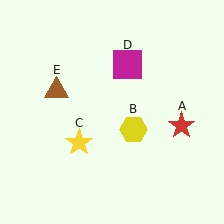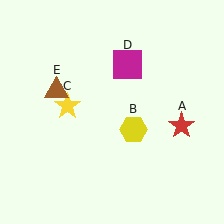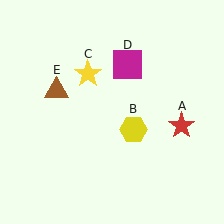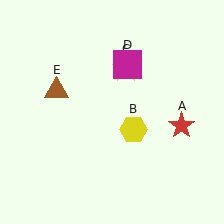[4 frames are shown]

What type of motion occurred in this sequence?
The yellow star (object C) rotated clockwise around the center of the scene.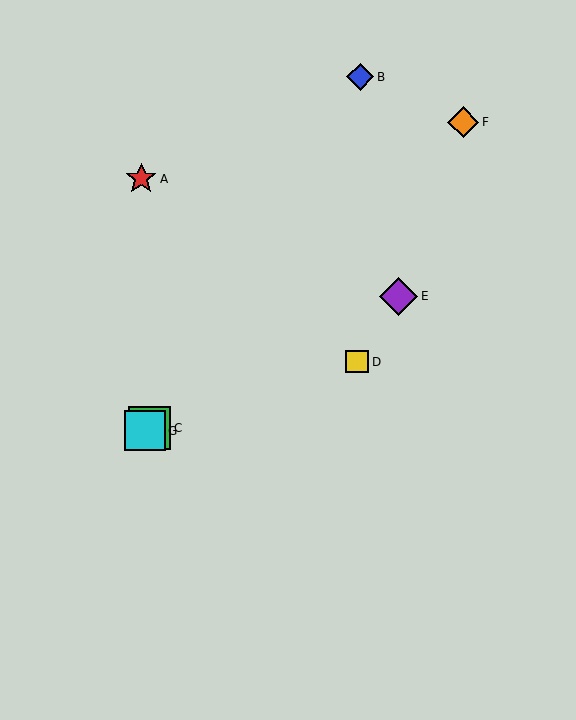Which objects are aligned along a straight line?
Objects C, E, G are aligned along a straight line.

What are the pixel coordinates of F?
Object F is at (463, 122).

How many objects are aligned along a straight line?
3 objects (C, E, G) are aligned along a straight line.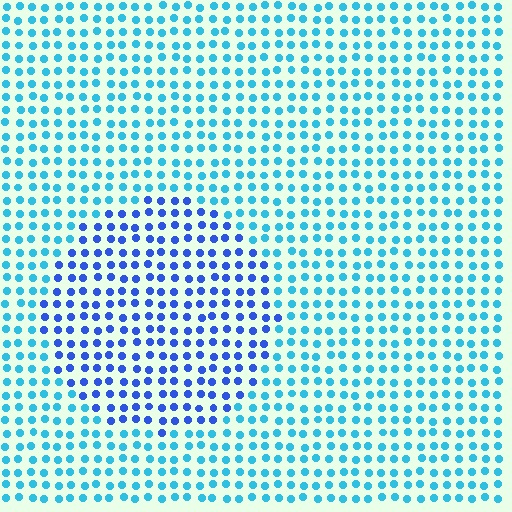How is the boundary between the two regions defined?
The boundary is defined purely by a slight shift in hue (about 36 degrees). Spacing, size, and orientation are identical on both sides.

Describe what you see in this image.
The image is filled with small cyan elements in a uniform arrangement. A circle-shaped region is visible where the elements are tinted to a slightly different hue, forming a subtle color boundary.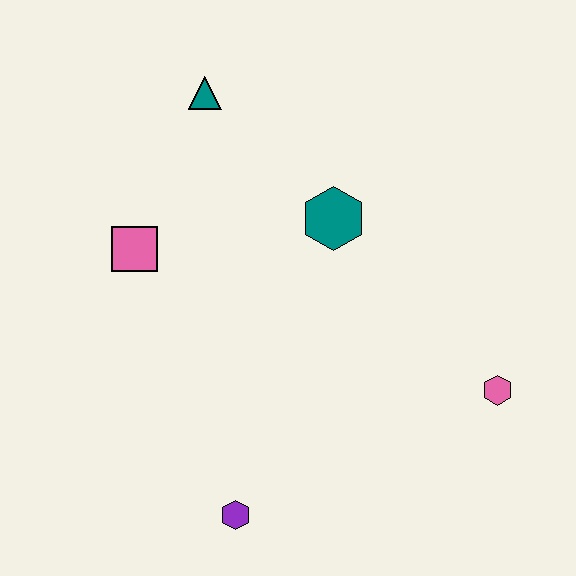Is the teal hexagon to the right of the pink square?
Yes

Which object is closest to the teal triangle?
The pink square is closest to the teal triangle.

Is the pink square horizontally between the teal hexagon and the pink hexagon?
No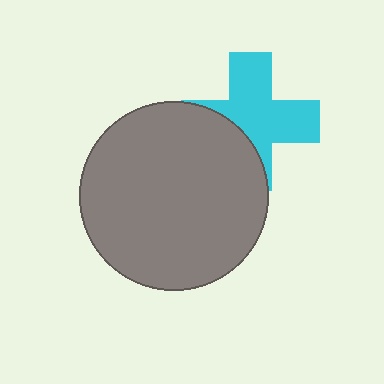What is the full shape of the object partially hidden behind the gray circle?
The partially hidden object is a cyan cross.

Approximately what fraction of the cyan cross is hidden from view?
Roughly 36% of the cyan cross is hidden behind the gray circle.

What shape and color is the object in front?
The object in front is a gray circle.